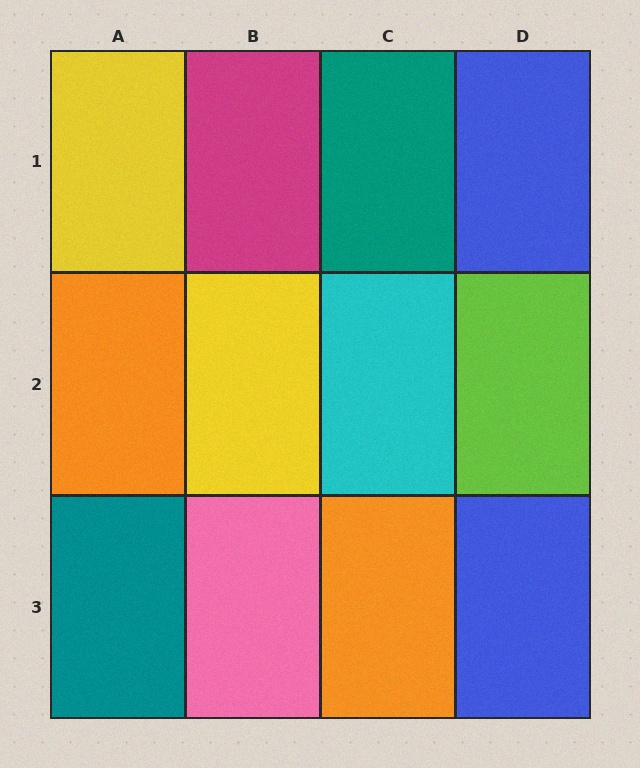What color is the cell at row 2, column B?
Yellow.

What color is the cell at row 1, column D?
Blue.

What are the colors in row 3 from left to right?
Teal, pink, orange, blue.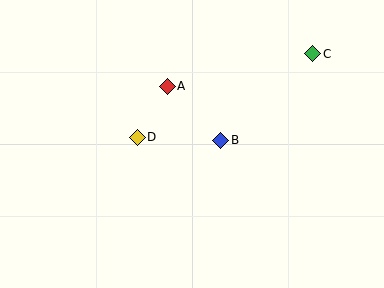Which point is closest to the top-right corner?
Point C is closest to the top-right corner.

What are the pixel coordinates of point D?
Point D is at (137, 137).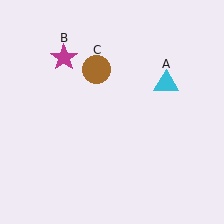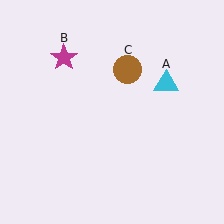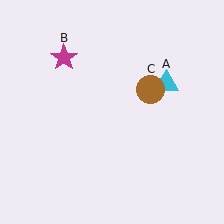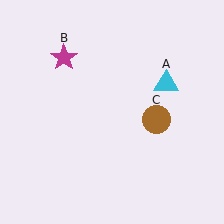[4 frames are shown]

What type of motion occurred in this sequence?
The brown circle (object C) rotated clockwise around the center of the scene.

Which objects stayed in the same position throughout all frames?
Cyan triangle (object A) and magenta star (object B) remained stationary.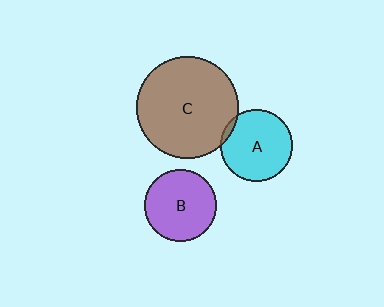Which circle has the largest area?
Circle C (brown).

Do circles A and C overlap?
Yes.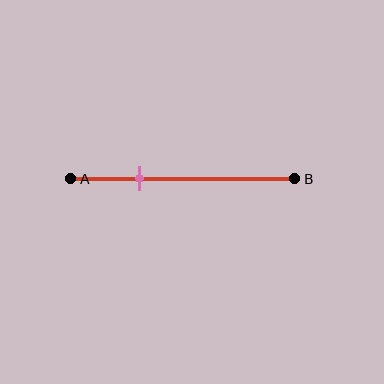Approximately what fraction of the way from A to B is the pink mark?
The pink mark is approximately 30% of the way from A to B.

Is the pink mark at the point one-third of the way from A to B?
Yes, the mark is approximately at the one-third point.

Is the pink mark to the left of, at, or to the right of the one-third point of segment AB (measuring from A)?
The pink mark is approximately at the one-third point of segment AB.